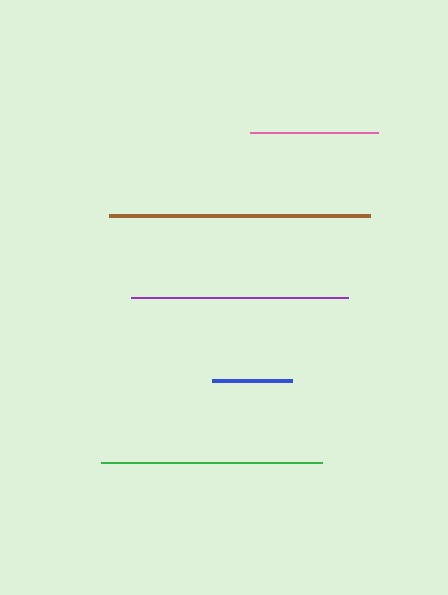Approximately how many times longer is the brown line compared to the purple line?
The brown line is approximately 1.2 times the length of the purple line.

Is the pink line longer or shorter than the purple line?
The purple line is longer than the pink line.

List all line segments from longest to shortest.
From longest to shortest: brown, green, purple, pink, blue.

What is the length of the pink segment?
The pink segment is approximately 128 pixels long.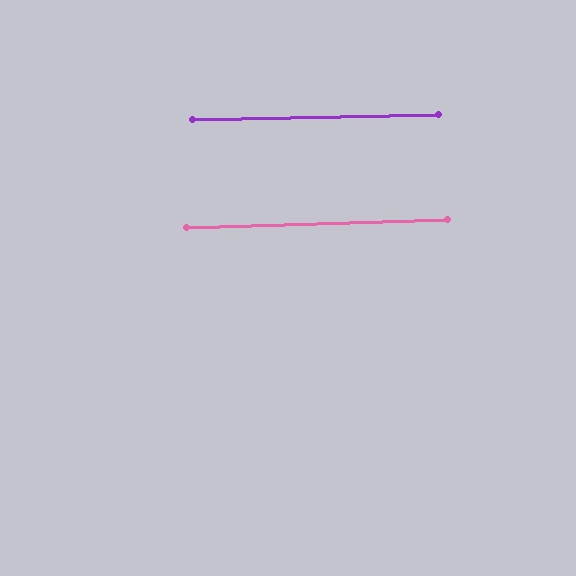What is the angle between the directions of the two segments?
Approximately 0 degrees.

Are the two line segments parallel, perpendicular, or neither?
Parallel — their directions differ by only 0.5°.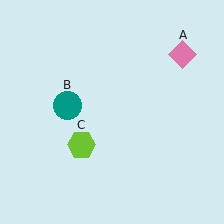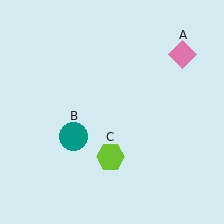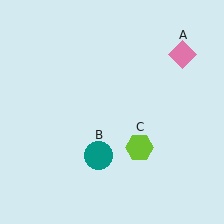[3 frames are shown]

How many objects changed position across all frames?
2 objects changed position: teal circle (object B), lime hexagon (object C).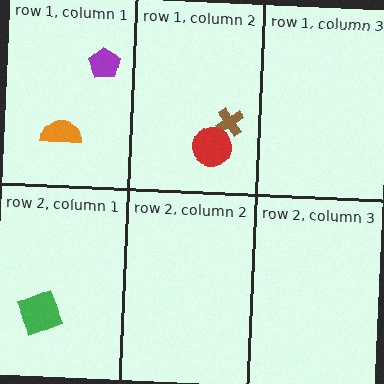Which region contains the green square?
The row 2, column 1 region.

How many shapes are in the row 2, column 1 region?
1.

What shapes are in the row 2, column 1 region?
The green square.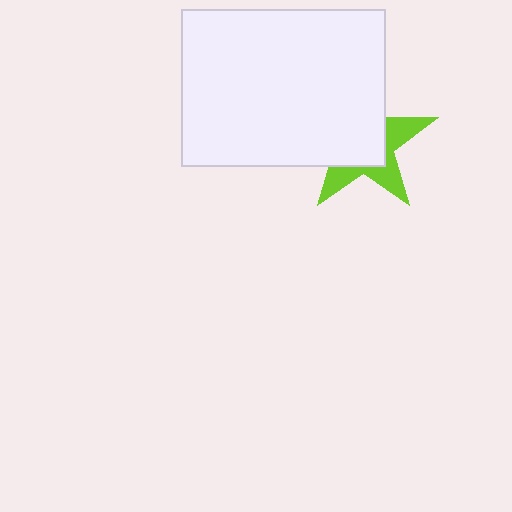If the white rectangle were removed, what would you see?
You would see the complete lime star.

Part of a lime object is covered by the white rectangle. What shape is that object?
It is a star.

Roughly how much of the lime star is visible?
A small part of it is visible (roughly 39%).